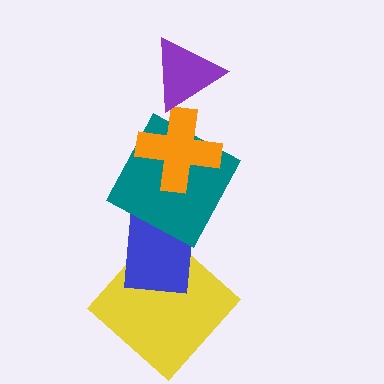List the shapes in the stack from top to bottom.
From top to bottom: the purple triangle, the orange cross, the teal square, the blue rectangle, the yellow diamond.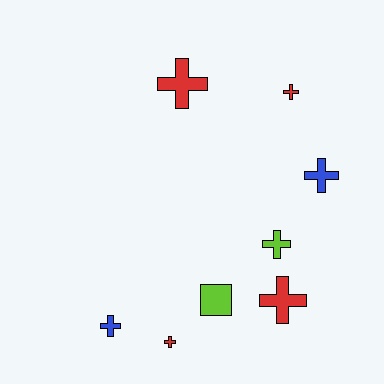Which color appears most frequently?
Red, with 4 objects.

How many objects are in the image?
There are 8 objects.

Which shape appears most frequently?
Cross, with 7 objects.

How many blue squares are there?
There are no blue squares.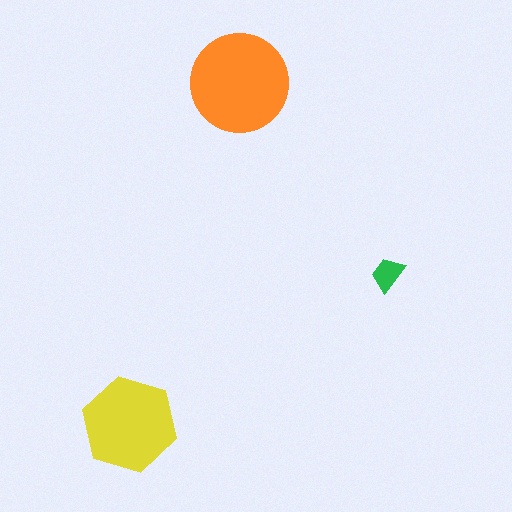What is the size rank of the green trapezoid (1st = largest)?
3rd.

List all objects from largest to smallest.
The orange circle, the yellow hexagon, the green trapezoid.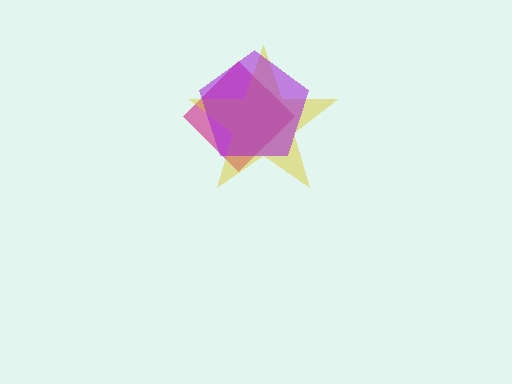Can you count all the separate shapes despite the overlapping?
Yes, there are 3 separate shapes.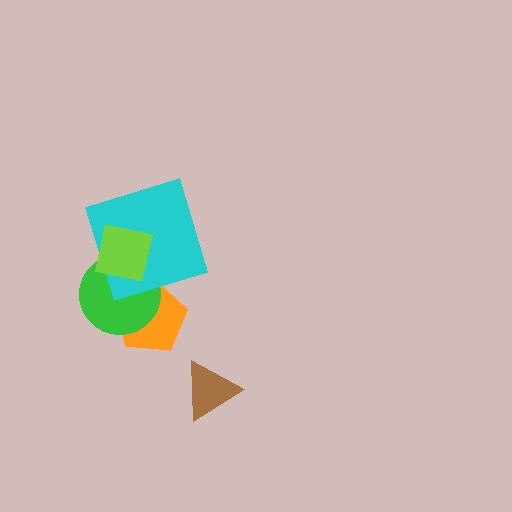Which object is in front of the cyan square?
The lime square is in front of the cyan square.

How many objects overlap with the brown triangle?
0 objects overlap with the brown triangle.